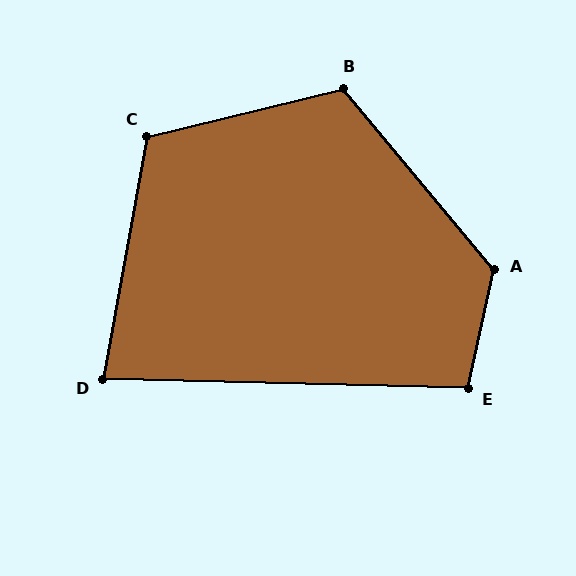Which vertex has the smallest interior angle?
D, at approximately 81 degrees.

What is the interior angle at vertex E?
Approximately 100 degrees (obtuse).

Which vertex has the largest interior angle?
A, at approximately 128 degrees.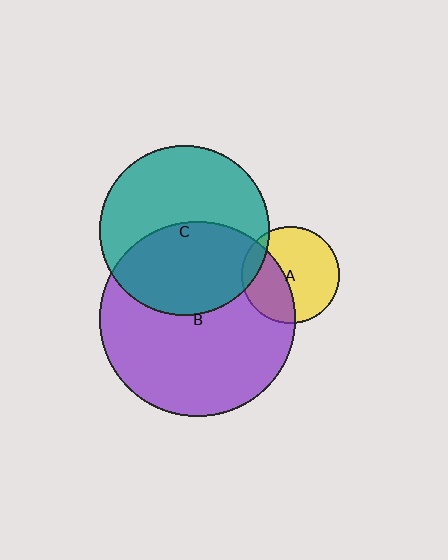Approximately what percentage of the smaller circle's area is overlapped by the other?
Approximately 10%.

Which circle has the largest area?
Circle B (purple).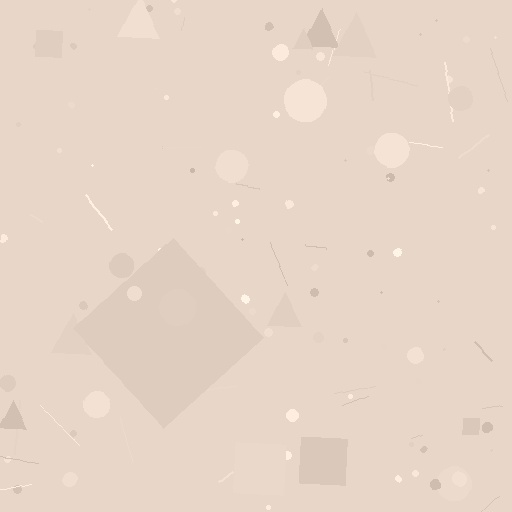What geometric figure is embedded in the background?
A diamond is embedded in the background.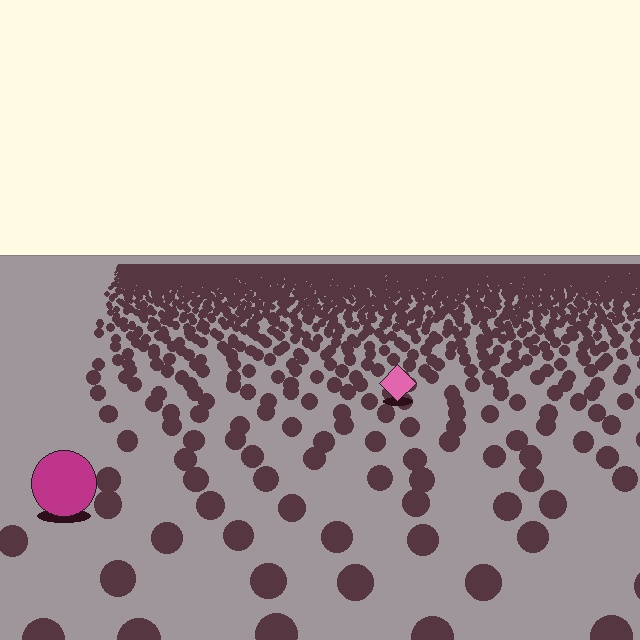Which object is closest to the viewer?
The magenta circle is closest. The texture marks near it are larger and more spread out.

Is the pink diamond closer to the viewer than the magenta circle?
No. The magenta circle is closer — you can tell from the texture gradient: the ground texture is coarser near it.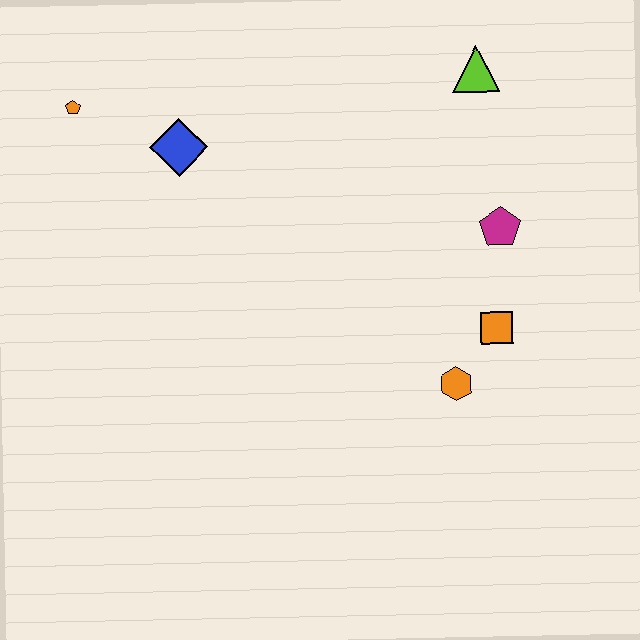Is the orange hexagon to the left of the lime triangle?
Yes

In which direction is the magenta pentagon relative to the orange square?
The magenta pentagon is above the orange square.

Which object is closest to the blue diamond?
The orange pentagon is closest to the blue diamond.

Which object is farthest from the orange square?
The orange pentagon is farthest from the orange square.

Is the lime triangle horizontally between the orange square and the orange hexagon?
Yes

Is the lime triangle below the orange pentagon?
No